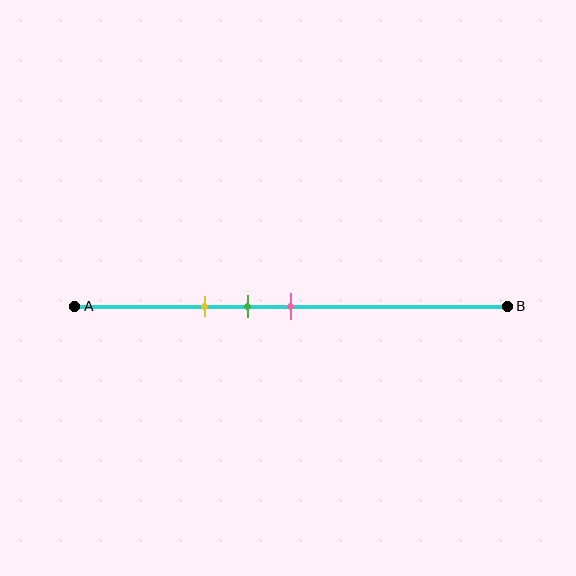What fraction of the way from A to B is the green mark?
The green mark is approximately 40% (0.4) of the way from A to B.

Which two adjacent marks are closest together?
The green and pink marks are the closest adjacent pair.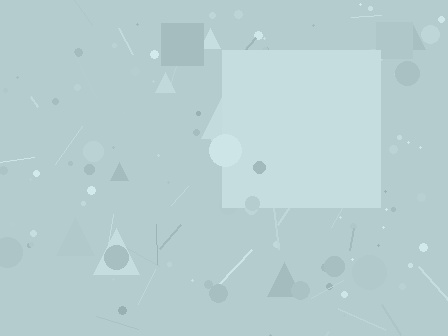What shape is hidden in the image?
A square is hidden in the image.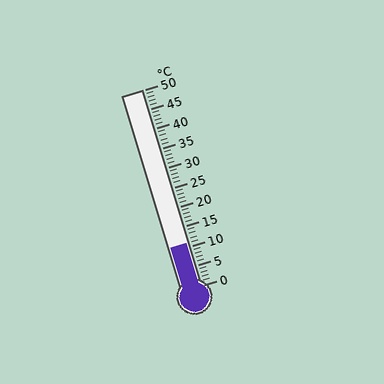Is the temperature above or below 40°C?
The temperature is below 40°C.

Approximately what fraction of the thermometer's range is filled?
The thermometer is filled to approximately 20% of its range.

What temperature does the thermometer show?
The thermometer shows approximately 11°C.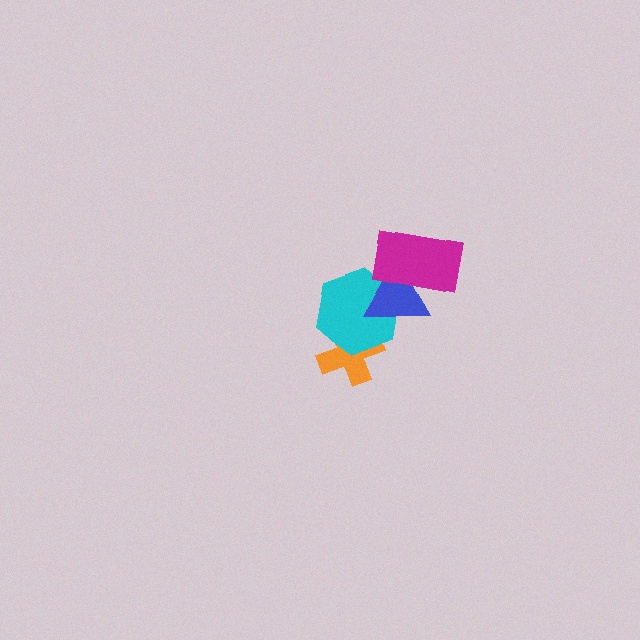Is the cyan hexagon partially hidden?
Yes, it is partially covered by another shape.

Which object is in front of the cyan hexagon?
The blue triangle is in front of the cyan hexagon.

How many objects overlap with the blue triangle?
2 objects overlap with the blue triangle.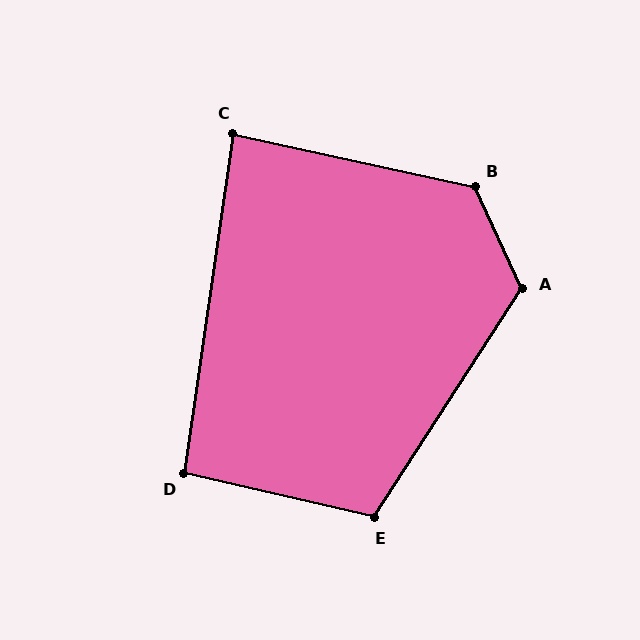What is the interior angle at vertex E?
Approximately 110 degrees (obtuse).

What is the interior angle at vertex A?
Approximately 122 degrees (obtuse).